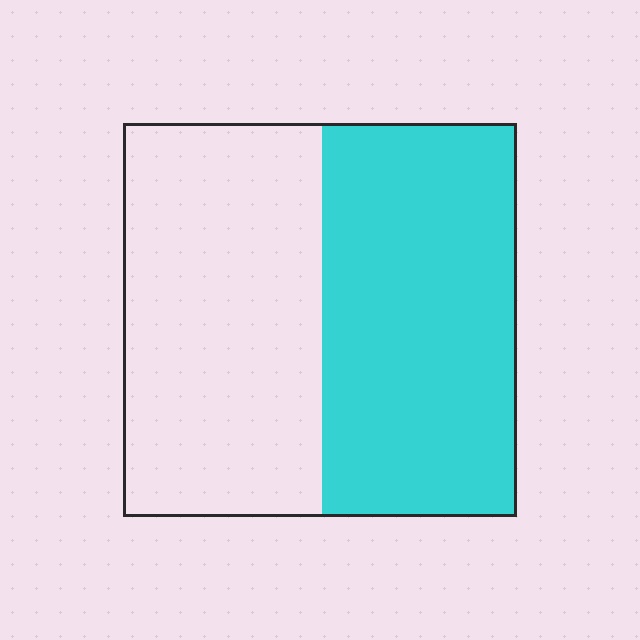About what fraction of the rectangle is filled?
About one half (1/2).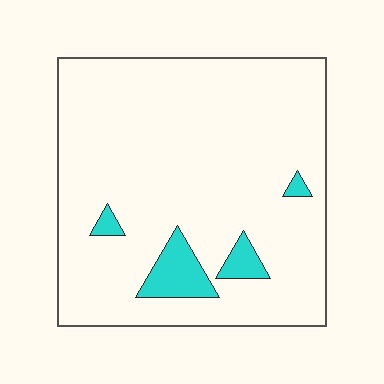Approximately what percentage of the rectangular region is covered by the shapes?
Approximately 10%.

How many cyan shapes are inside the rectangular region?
4.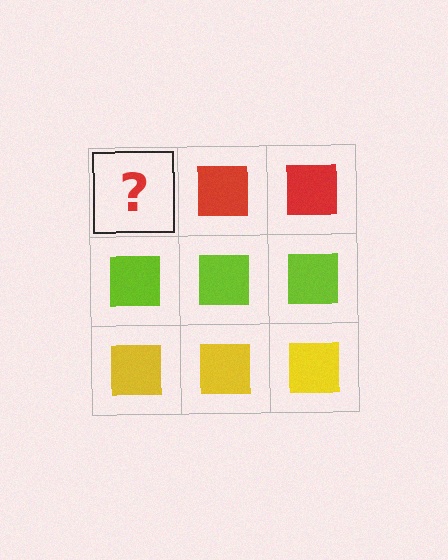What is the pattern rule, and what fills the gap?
The rule is that each row has a consistent color. The gap should be filled with a red square.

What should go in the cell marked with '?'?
The missing cell should contain a red square.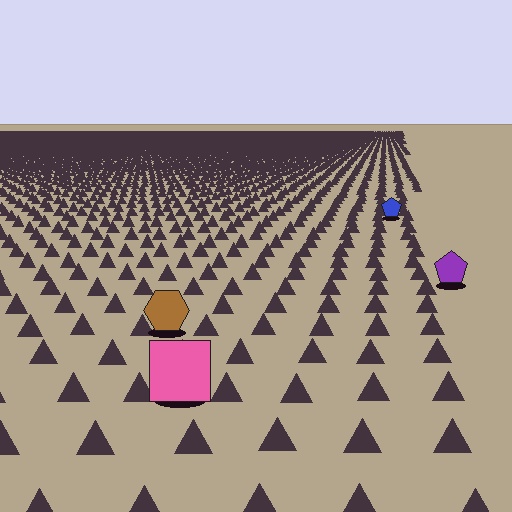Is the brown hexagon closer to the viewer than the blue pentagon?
Yes. The brown hexagon is closer — you can tell from the texture gradient: the ground texture is coarser near it.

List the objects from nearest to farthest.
From nearest to farthest: the pink square, the brown hexagon, the purple pentagon, the blue pentagon.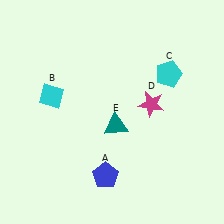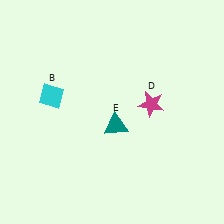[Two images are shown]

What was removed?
The cyan pentagon (C), the blue pentagon (A) were removed in Image 2.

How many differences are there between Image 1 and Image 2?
There are 2 differences between the two images.